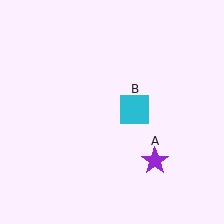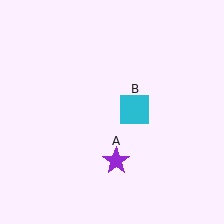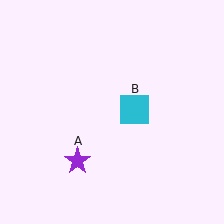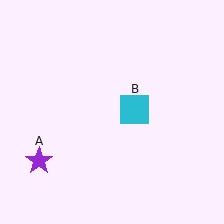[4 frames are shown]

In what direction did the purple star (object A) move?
The purple star (object A) moved left.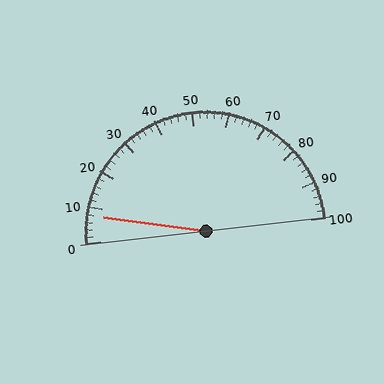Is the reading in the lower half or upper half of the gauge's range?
The reading is in the lower half of the range (0 to 100).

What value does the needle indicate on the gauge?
The needle indicates approximately 8.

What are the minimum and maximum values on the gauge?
The gauge ranges from 0 to 100.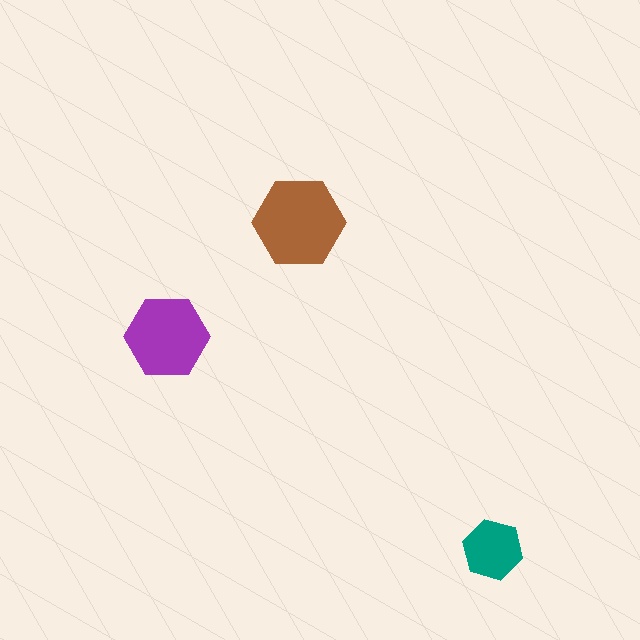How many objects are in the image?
There are 3 objects in the image.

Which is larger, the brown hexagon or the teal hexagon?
The brown one.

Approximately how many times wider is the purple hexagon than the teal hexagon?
About 1.5 times wider.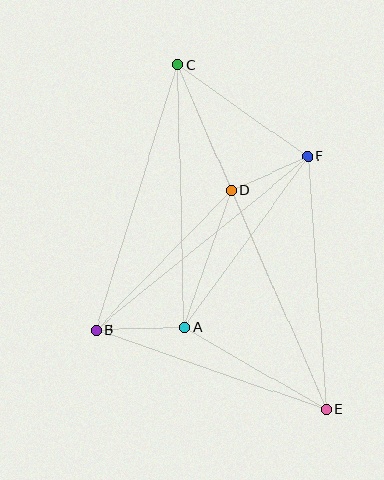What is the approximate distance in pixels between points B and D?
The distance between B and D is approximately 195 pixels.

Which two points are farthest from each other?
Points C and E are farthest from each other.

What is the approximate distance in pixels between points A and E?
The distance between A and E is approximately 164 pixels.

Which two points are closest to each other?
Points D and F are closest to each other.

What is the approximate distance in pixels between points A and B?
The distance between A and B is approximately 89 pixels.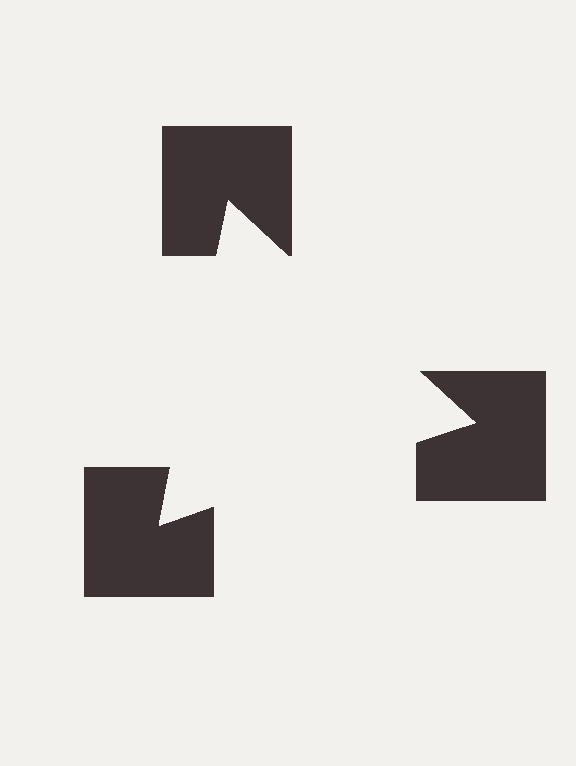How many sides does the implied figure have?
3 sides.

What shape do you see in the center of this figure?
An illusory triangle — its edges are inferred from the aligned wedge cuts in the notched squares, not physically drawn.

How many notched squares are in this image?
There are 3 — one at each vertex of the illusory triangle.